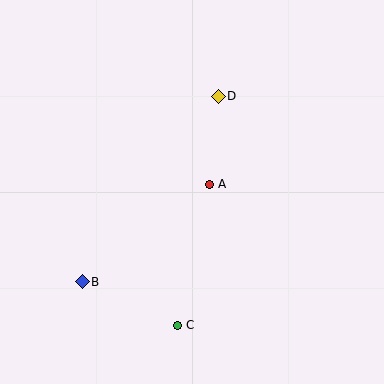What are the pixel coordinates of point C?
Point C is at (177, 325).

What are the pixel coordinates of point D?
Point D is at (218, 96).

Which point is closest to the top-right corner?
Point D is closest to the top-right corner.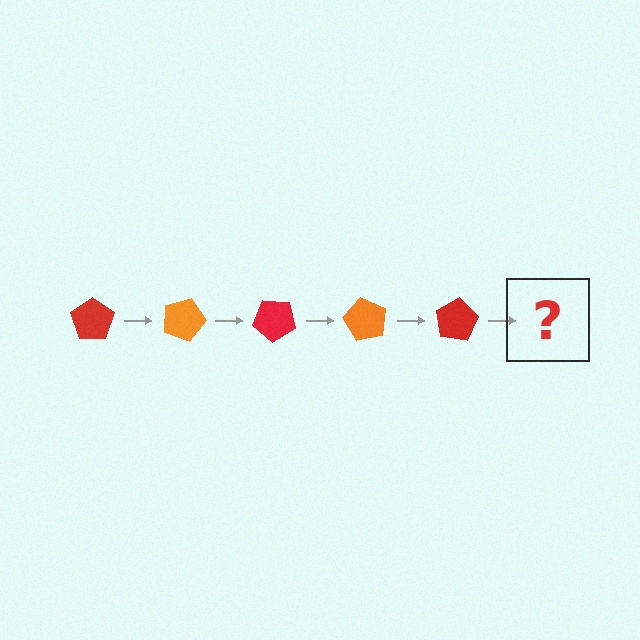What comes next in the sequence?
The next element should be an orange pentagon, rotated 100 degrees from the start.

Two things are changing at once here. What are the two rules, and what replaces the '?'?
The two rules are that it rotates 20 degrees each step and the color cycles through red and orange. The '?' should be an orange pentagon, rotated 100 degrees from the start.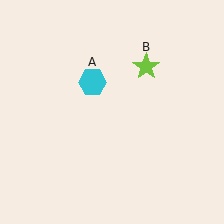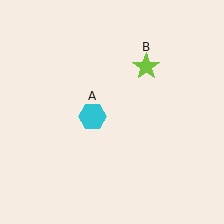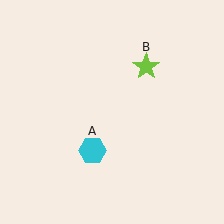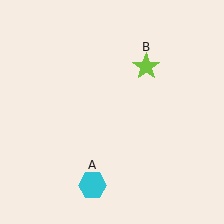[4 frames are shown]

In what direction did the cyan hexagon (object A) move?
The cyan hexagon (object A) moved down.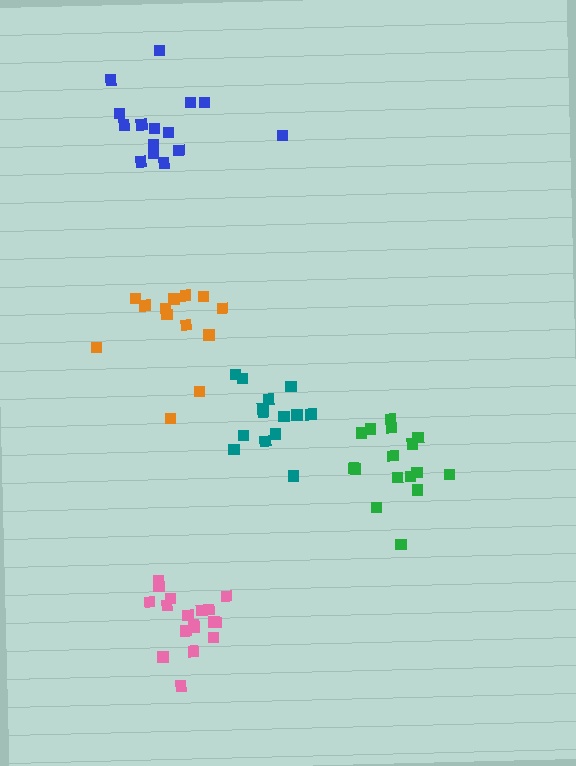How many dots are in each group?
Group 1: 18 dots, Group 2: 14 dots, Group 3: 13 dots, Group 4: 16 dots, Group 5: 15 dots (76 total).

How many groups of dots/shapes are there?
There are 5 groups.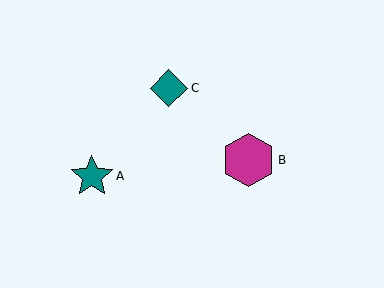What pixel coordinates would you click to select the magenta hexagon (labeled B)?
Click at (249, 160) to select the magenta hexagon B.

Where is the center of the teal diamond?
The center of the teal diamond is at (169, 88).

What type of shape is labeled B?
Shape B is a magenta hexagon.